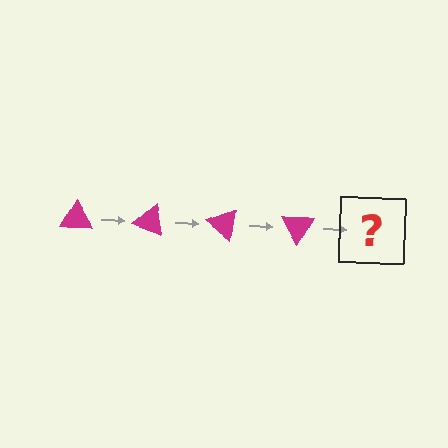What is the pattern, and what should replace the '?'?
The pattern is that the triangle rotates 20 degrees each step. The '?' should be a magenta triangle rotated 80 degrees.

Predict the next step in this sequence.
The next step is a magenta triangle rotated 80 degrees.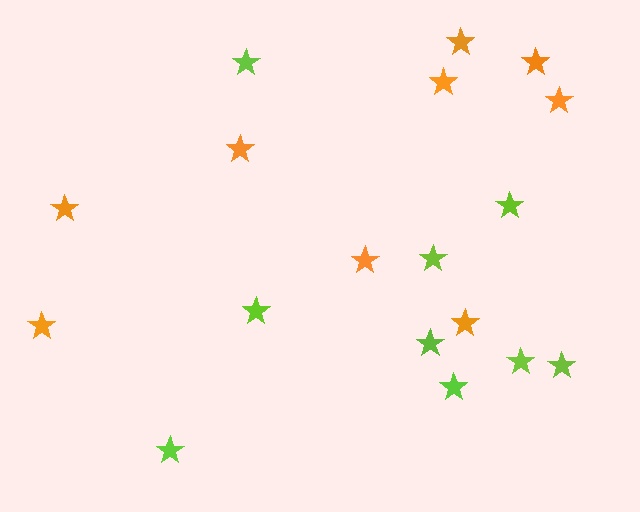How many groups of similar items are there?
There are 2 groups: one group of lime stars (9) and one group of orange stars (9).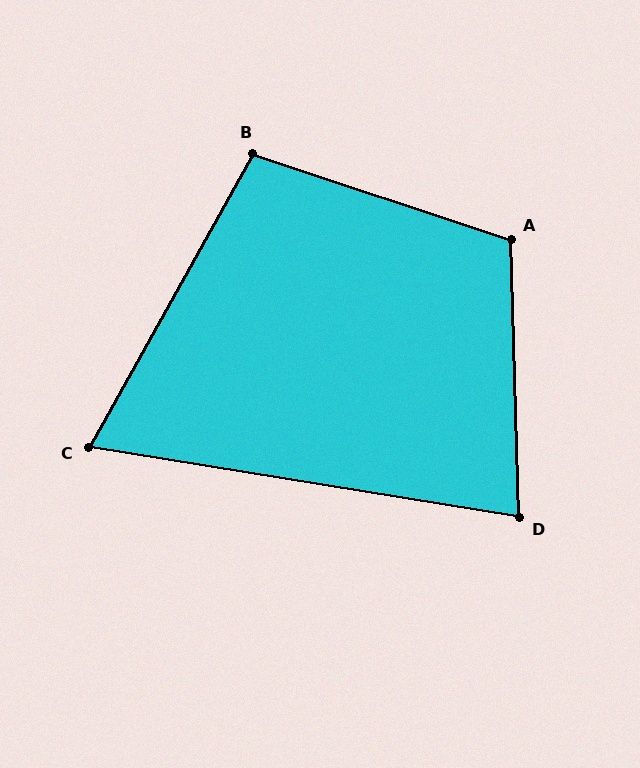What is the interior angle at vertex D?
Approximately 79 degrees (acute).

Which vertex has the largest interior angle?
A, at approximately 110 degrees.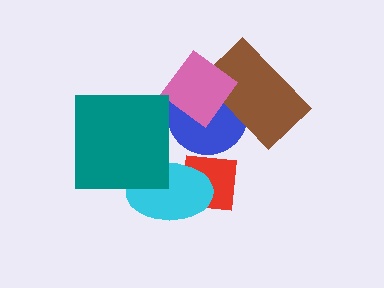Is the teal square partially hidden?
No, no other shape covers it.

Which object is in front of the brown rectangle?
The pink diamond is in front of the brown rectangle.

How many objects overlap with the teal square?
1 object overlaps with the teal square.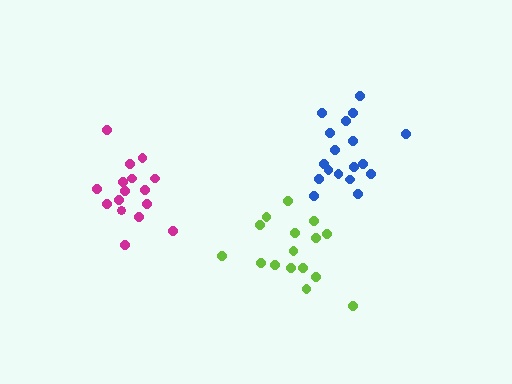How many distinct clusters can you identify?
There are 3 distinct clusters.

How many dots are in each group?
Group 1: 16 dots, Group 2: 16 dots, Group 3: 18 dots (50 total).